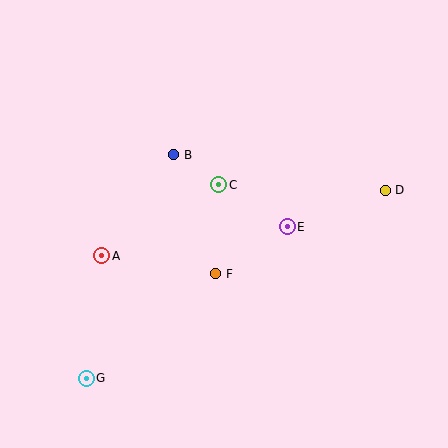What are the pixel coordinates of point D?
Point D is at (385, 190).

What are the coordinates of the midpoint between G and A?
The midpoint between G and A is at (94, 317).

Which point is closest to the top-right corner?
Point D is closest to the top-right corner.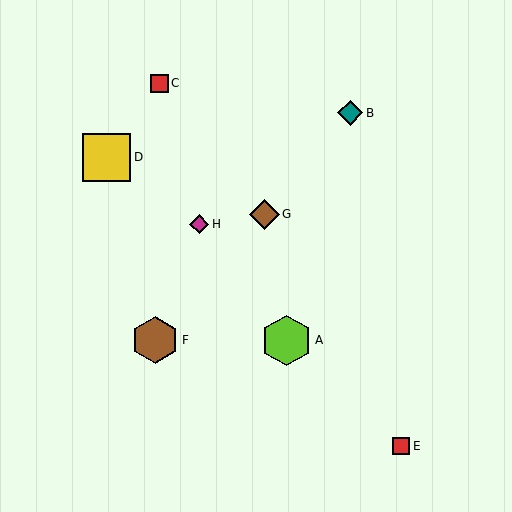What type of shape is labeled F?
Shape F is a brown hexagon.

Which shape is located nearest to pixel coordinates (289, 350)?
The lime hexagon (labeled A) at (286, 341) is nearest to that location.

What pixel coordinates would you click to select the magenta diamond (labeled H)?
Click at (199, 224) to select the magenta diamond H.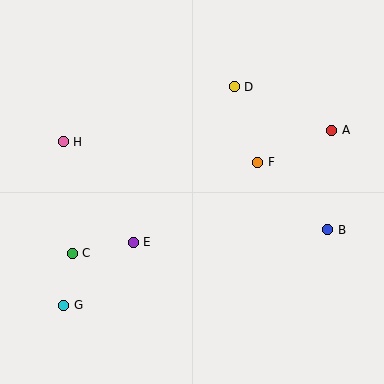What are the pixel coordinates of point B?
Point B is at (328, 230).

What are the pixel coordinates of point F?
Point F is at (258, 162).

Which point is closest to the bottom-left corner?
Point G is closest to the bottom-left corner.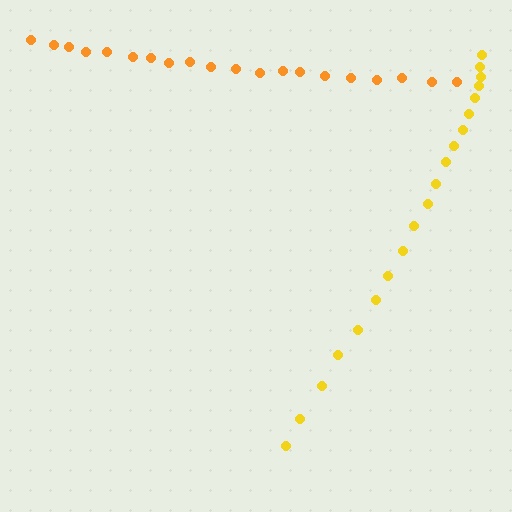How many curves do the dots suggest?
There are 2 distinct paths.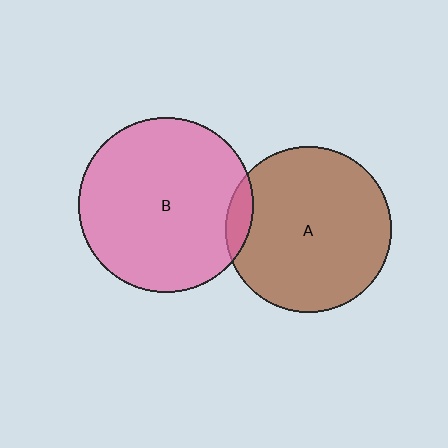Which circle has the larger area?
Circle B (pink).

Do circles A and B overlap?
Yes.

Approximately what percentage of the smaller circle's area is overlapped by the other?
Approximately 5%.